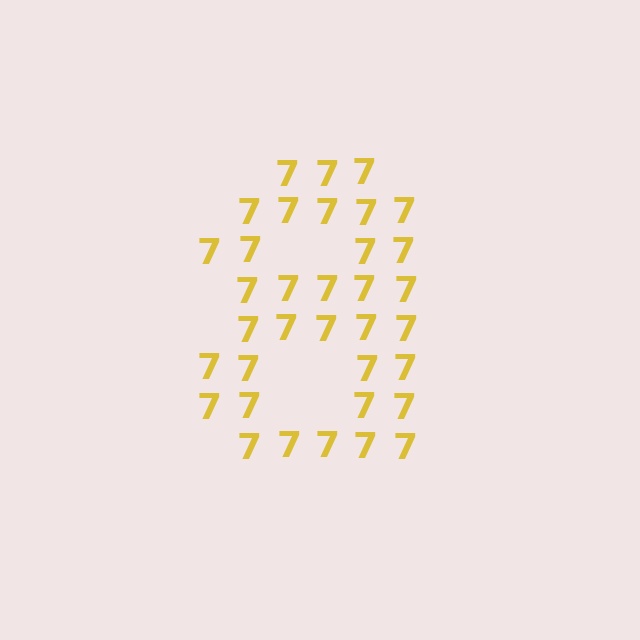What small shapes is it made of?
It is made of small digit 7's.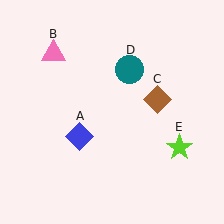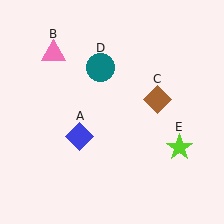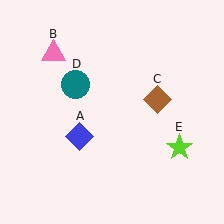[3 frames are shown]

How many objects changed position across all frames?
1 object changed position: teal circle (object D).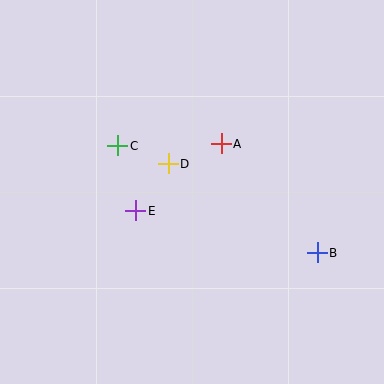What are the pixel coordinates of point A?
Point A is at (221, 144).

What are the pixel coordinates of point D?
Point D is at (168, 164).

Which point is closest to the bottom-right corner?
Point B is closest to the bottom-right corner.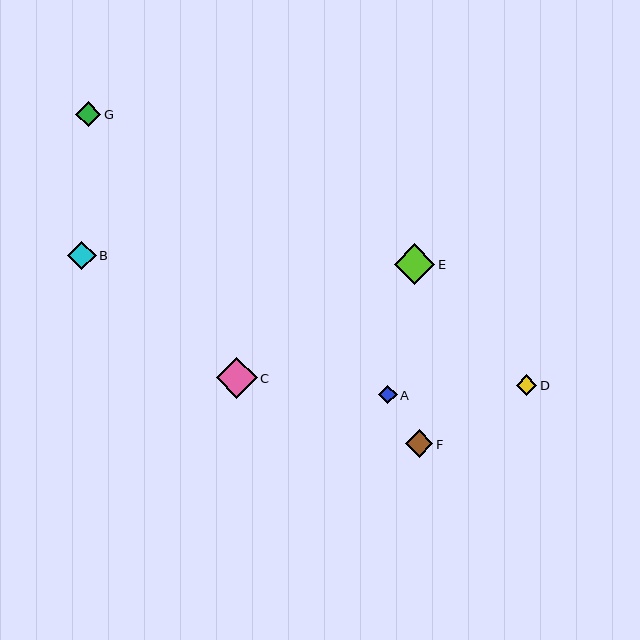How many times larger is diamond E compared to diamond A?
Diamond E is approximately 2.2 times the size of diamond A.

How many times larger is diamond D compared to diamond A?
Diamond D is approximately 1.1 times the size of diamond A.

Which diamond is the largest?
Diamond E is the largest with a size of approximately 41 pixels.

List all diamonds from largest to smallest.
From largest to smallest: E, C, B, F, G, D, A.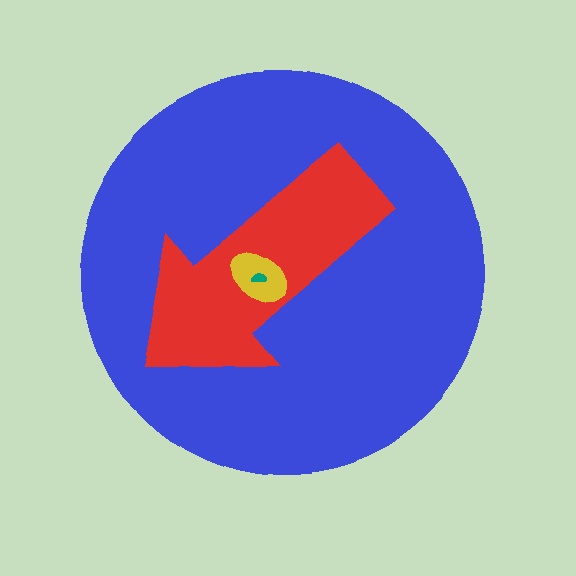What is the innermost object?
The teal semicircle.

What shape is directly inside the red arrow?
The yellow ellipse.